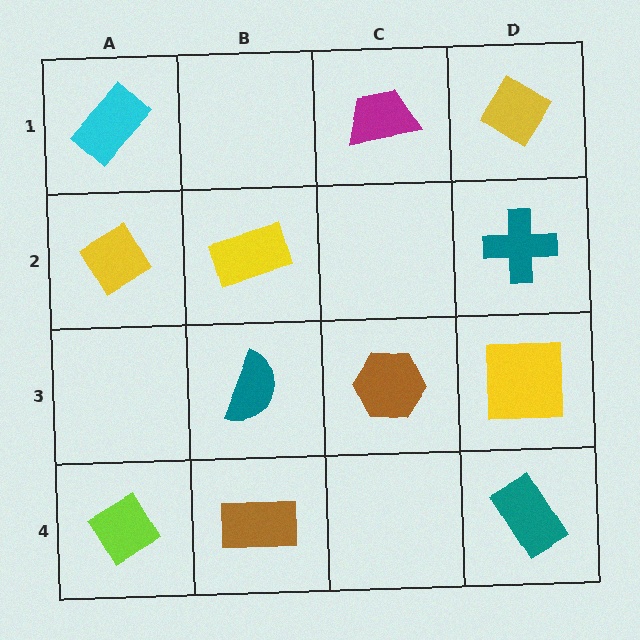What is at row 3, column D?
A yellow square.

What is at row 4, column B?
A brown rectangle.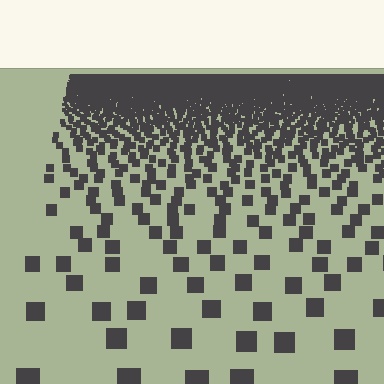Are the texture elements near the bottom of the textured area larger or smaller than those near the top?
Larger. Near the bottom, elements are closer to the viewer and appear at a bigger on-screen size.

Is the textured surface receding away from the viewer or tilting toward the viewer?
The surface is receding away from the viewer. Texture elements get smaller and denser toward the top.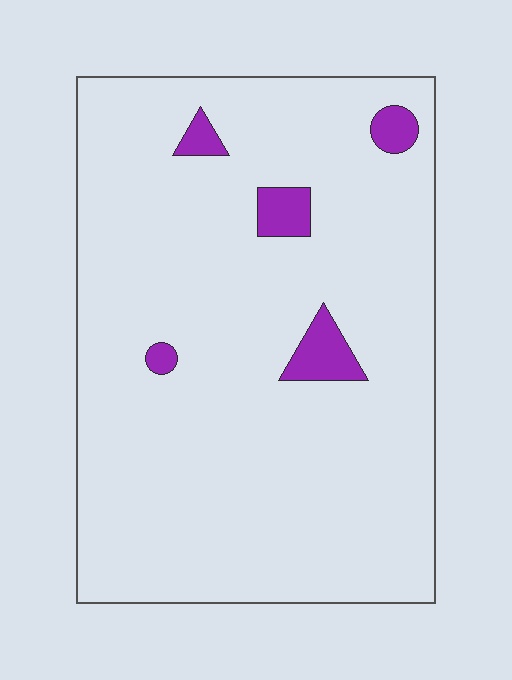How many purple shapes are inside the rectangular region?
5.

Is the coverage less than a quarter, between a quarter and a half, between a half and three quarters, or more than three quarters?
Less than a quarter.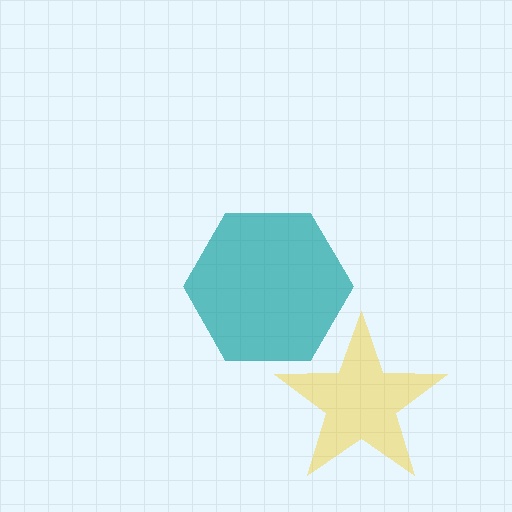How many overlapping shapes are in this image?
There are 2 overlapping shapes in the image.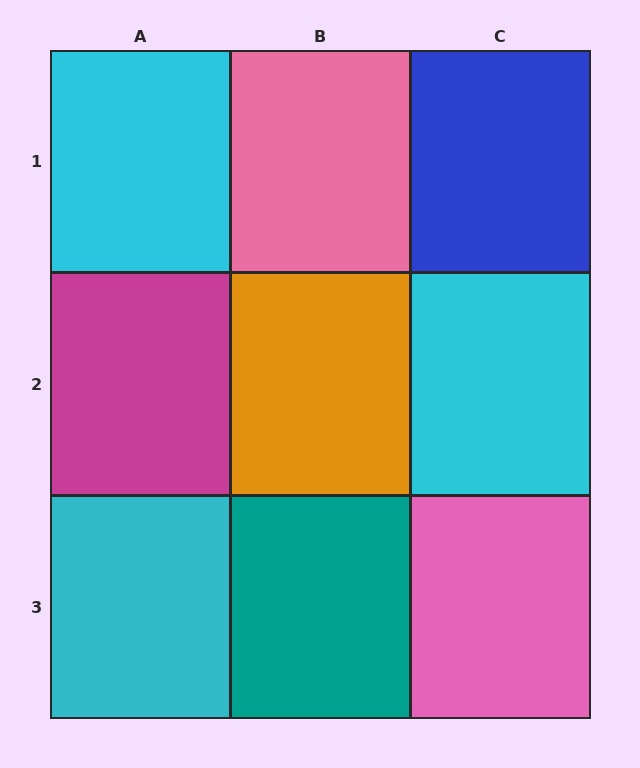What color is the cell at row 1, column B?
Pink.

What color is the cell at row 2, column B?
Orange.